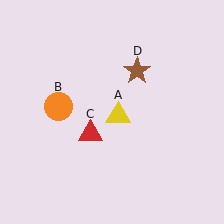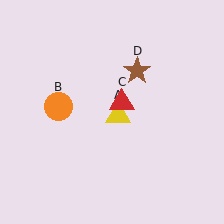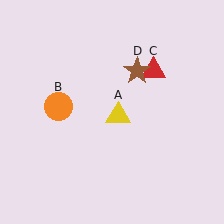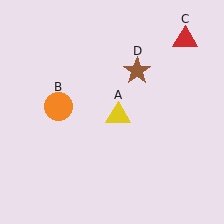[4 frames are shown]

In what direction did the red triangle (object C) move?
The red triangle (object C) moved up and to the right.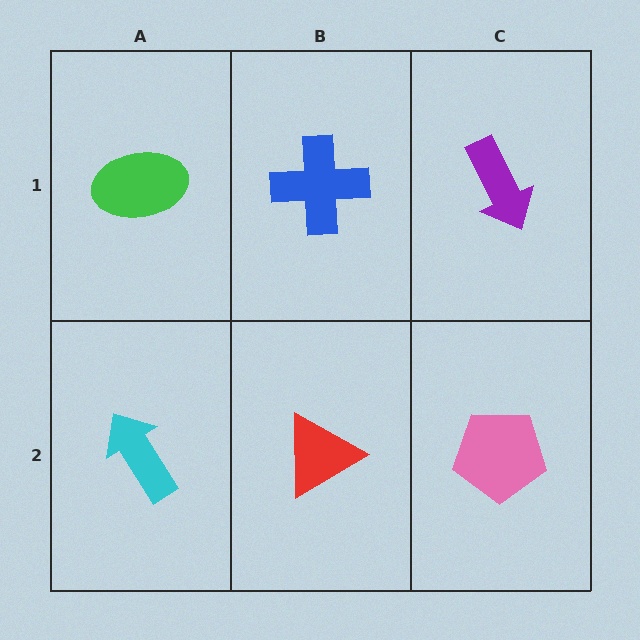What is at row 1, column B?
A blue cross.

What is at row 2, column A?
A cyan arrow.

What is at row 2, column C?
A pink pentagon.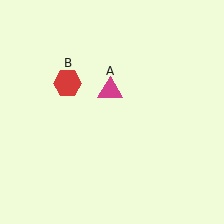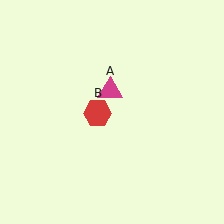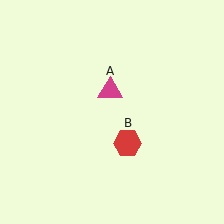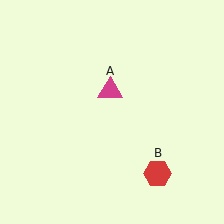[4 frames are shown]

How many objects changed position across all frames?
1 object changed position: red hexagon (object B).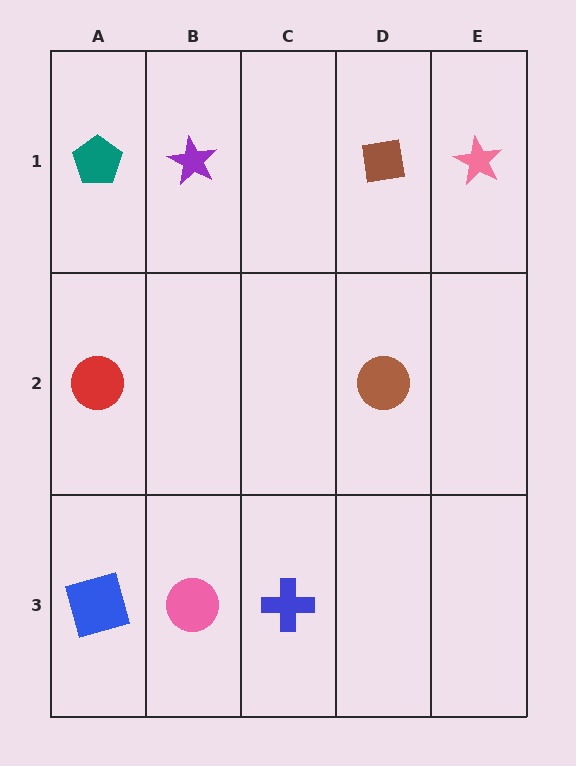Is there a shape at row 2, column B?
No, that cell is empty.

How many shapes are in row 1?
4 shapes.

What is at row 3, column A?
A blue square.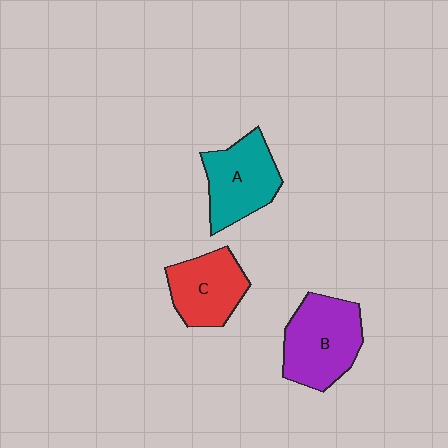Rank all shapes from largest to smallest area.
From largest to smallest: B (purple), A (teal), C (red).